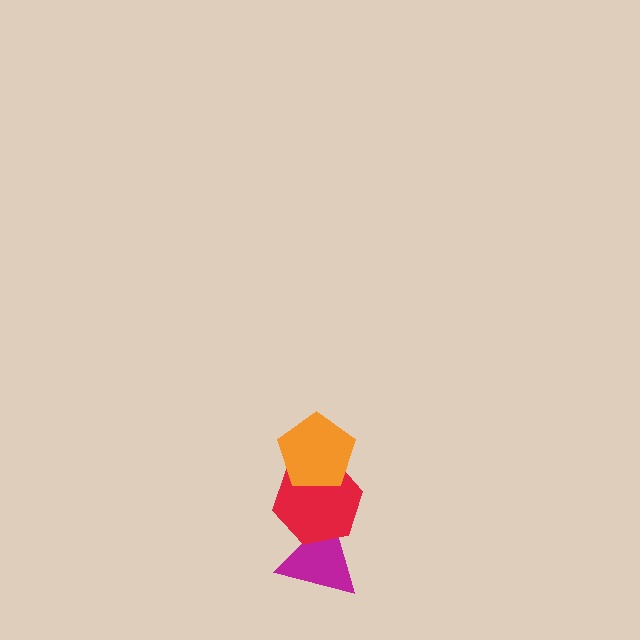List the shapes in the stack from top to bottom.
From top to bottom: the orange pentagon, the red hexagon, the magenta triangle.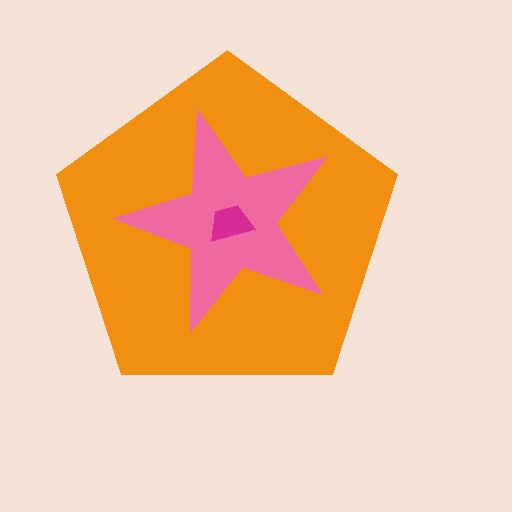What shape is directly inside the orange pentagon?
The pink star.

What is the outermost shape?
The orange pentagon.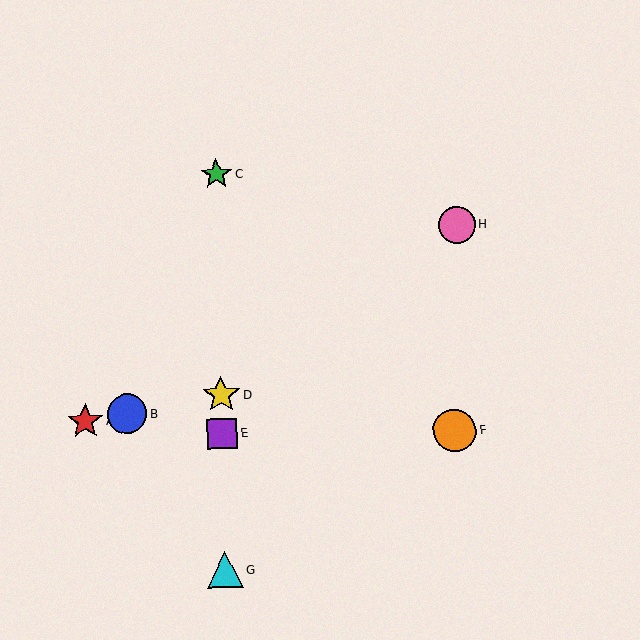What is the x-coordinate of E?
Object E is at x≈222.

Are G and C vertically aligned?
Yes, both are at x≈225.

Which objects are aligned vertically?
Objects C, D, E, G are aligned vertically.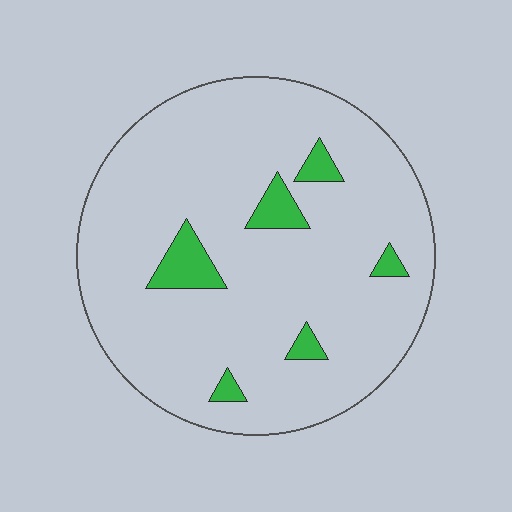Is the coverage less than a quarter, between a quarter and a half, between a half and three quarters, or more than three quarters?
Less than a quarter.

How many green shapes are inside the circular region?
6.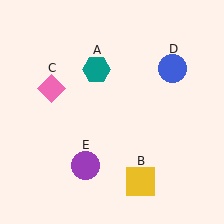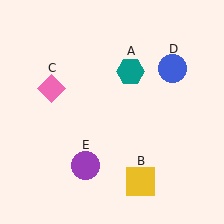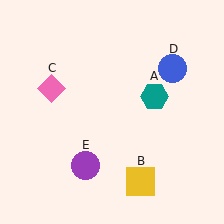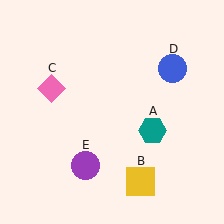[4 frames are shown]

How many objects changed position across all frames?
1 object changed position: teal hexagon (object A).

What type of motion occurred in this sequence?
The teal hexagon (object A) rotated clockwise around the center of the scene.